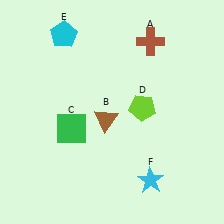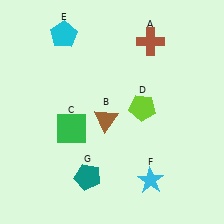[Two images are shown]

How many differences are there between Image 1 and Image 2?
There is 1 difference between the two images.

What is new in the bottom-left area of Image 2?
A teal pentagon (G) was added in the bottom-left area of Image 2.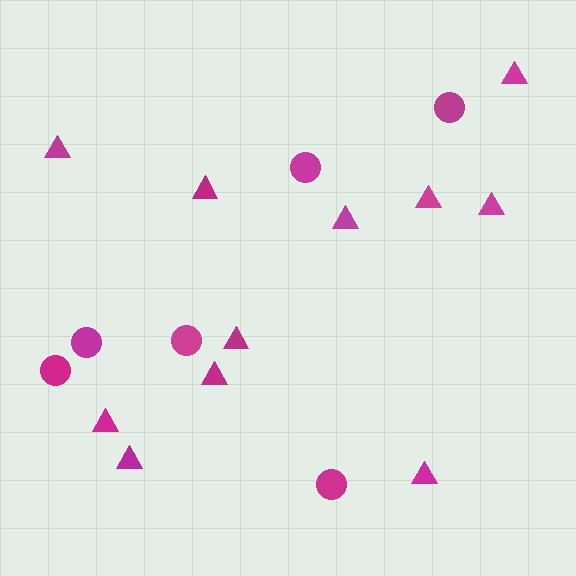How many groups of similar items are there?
There are 2 groups: one group of triangles (11) and one group of circles (6).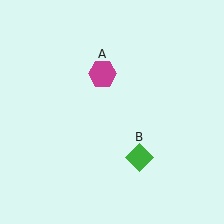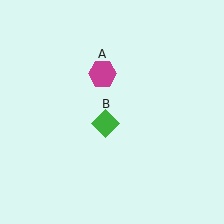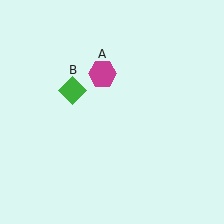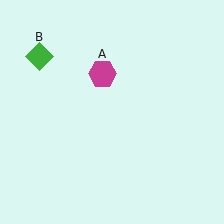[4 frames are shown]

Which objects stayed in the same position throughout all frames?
Magenta hexagon (object A) remained stationary.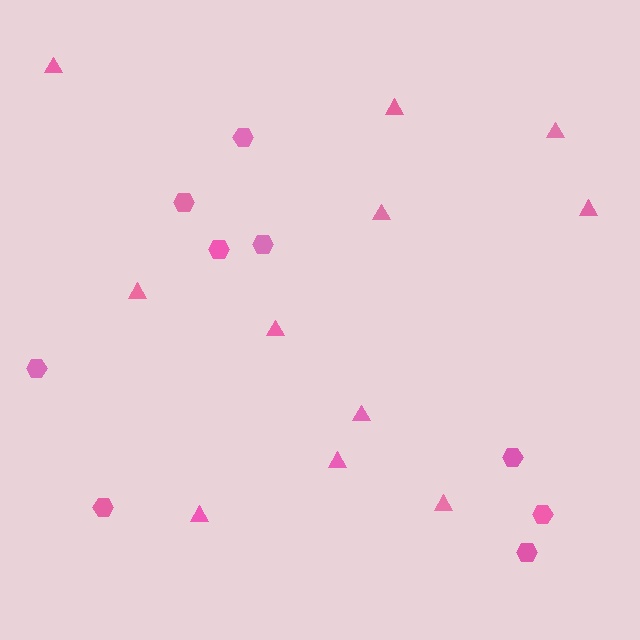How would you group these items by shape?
There are 2 groups: one group of hexagons (9) and one group of triangles (11).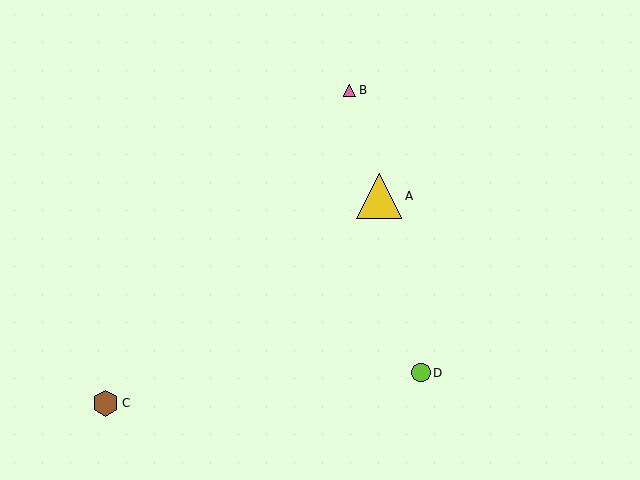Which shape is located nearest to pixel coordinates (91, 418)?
The brown hexagon (labeled C) at (106, 403) is nearest to that location.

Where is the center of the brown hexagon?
The center of the brown hexagon is at (106, 403).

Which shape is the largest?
The yellow triangle (labeled A) is the largest.